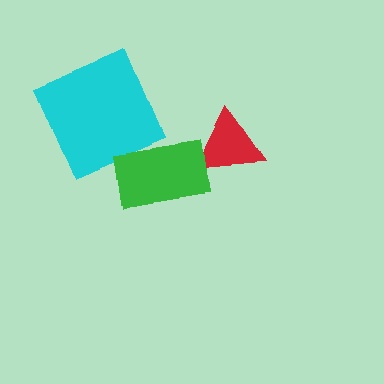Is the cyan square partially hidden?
No, no other shape covers it.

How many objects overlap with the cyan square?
0 objects overlap with the cyan square.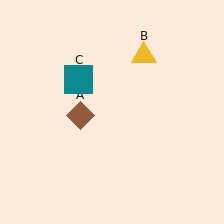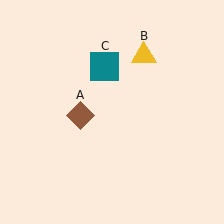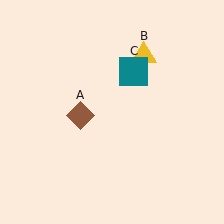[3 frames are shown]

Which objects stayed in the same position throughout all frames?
Brown diamond (object A) and yellow triangle (object B) remained stationary.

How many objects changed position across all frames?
1 object changed position: teal square (object C).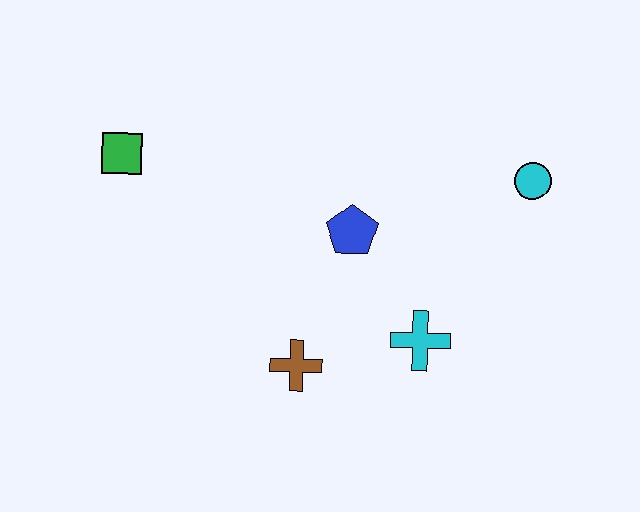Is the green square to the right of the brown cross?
No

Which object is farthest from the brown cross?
The cyan circle is farthest from the brown cross.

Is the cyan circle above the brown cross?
Yes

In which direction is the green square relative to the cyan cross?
The green square is to the left of the cyan cross.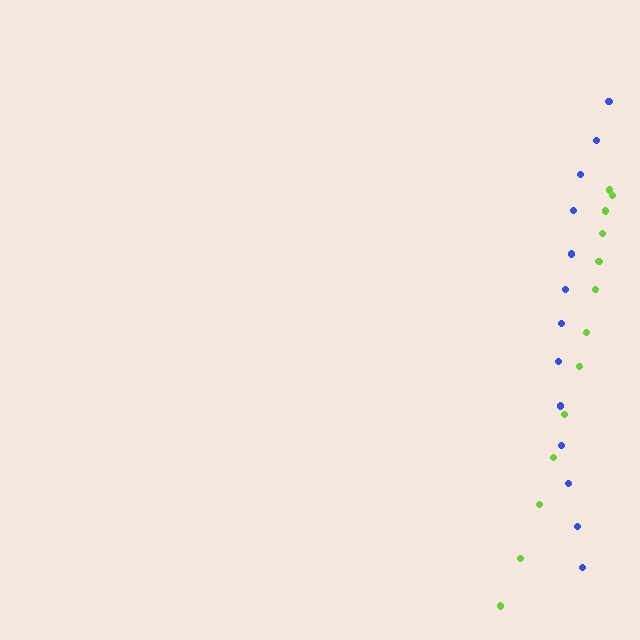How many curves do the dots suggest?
There are 2 distinct paths.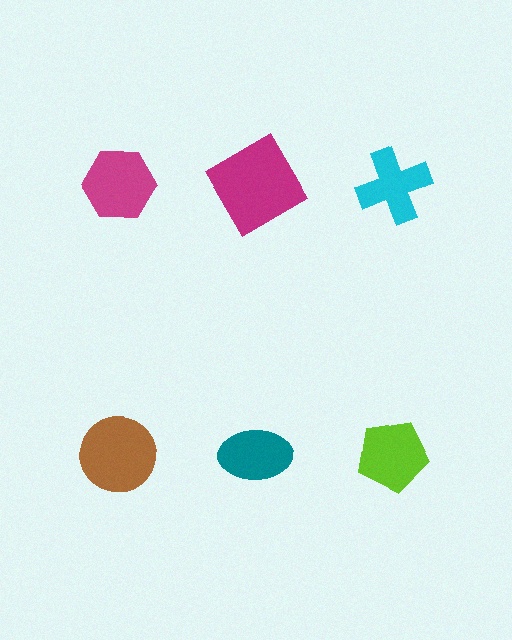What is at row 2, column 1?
A brown circle.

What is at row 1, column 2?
A magenta diamond.